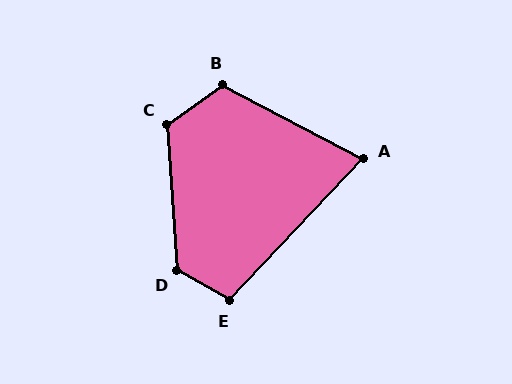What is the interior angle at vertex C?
Approximately 121 degrees (obtuse).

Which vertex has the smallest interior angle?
A, at approximately 74 degrees.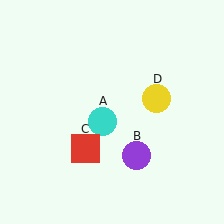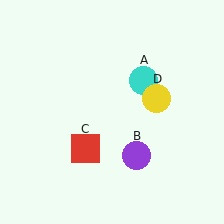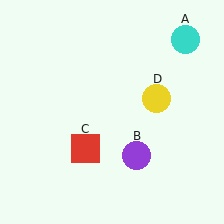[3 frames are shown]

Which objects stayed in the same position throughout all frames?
Purple circle (object B) and red square (object C) and yellow circle (object D) remained stationary.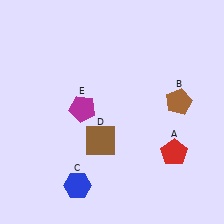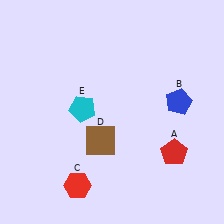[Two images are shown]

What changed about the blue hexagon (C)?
In Image 1, C is blue. In Image 2, it changed to red.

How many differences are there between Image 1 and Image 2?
There are 3 differences between the two images.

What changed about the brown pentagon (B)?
In Image 1, B is brown. In Image 2, it changed to blue.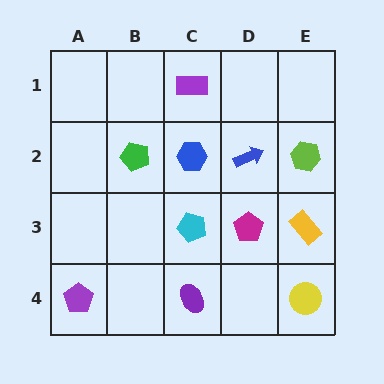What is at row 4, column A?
A purple pentagon.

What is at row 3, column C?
A cyan pentagon.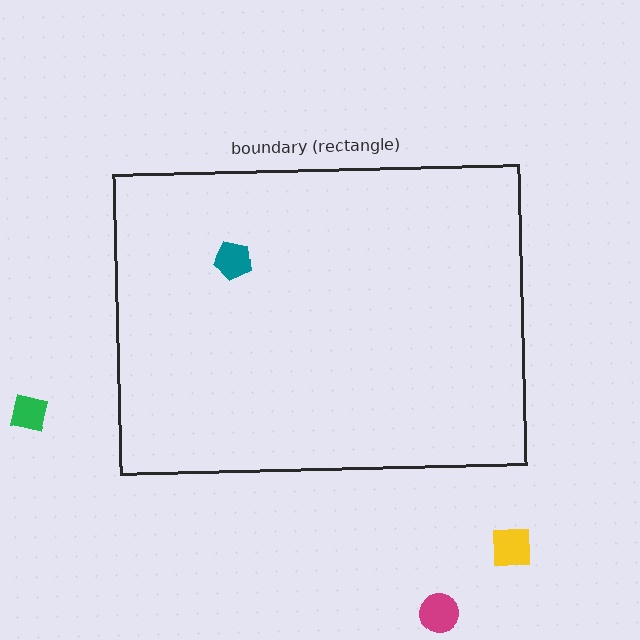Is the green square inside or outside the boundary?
Outside.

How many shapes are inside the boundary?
1 inside, 3 outside.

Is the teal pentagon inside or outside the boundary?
Inside.